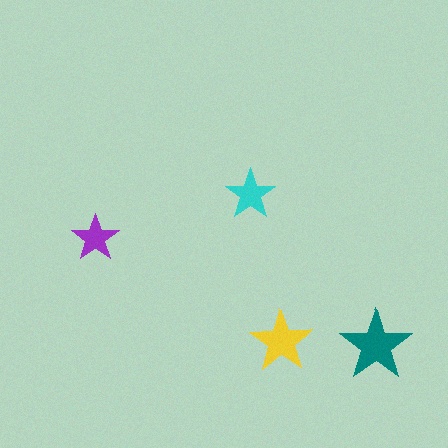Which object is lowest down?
The teal star is bottommost.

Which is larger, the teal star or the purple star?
The teal one.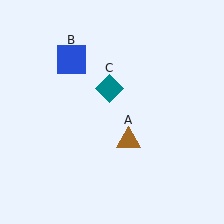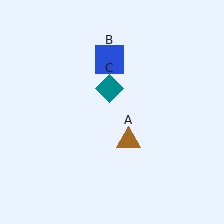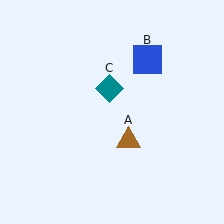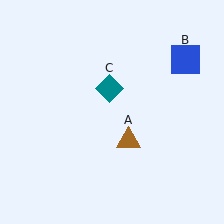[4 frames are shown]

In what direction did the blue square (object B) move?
The blue square (object B) moved right.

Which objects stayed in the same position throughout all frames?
Brown triangle (object A) and teal diamond (object C) remained stationary.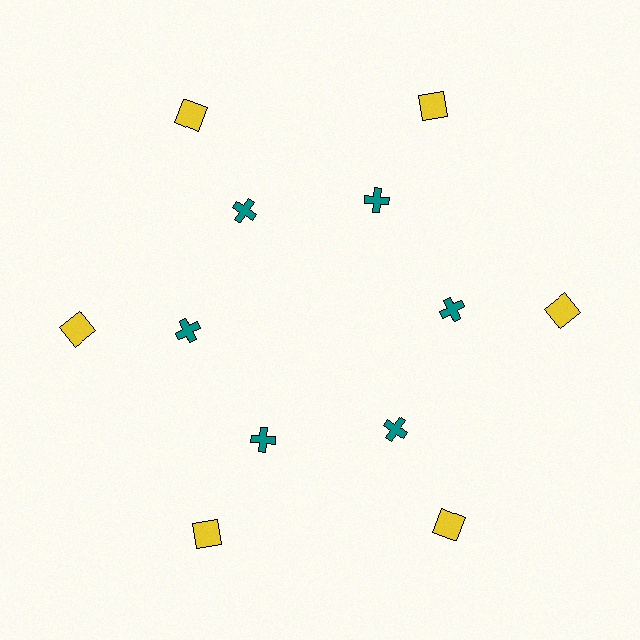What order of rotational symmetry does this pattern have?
This pattern has 6-fold rotational symmetry.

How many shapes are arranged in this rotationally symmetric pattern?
There are 12 shapes, arranged in 6 groups of 2.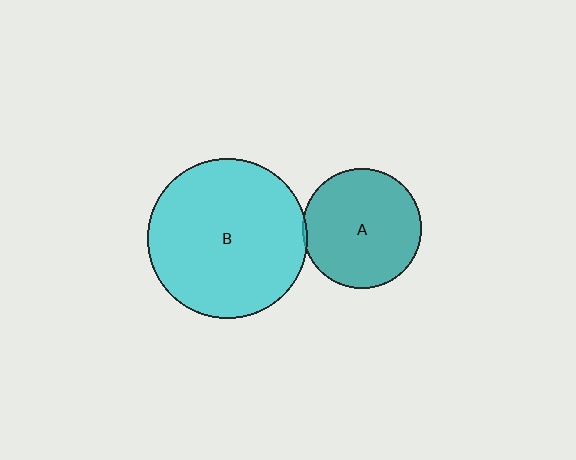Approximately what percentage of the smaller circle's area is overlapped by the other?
Approximately 5%.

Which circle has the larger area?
Circle B (cyan).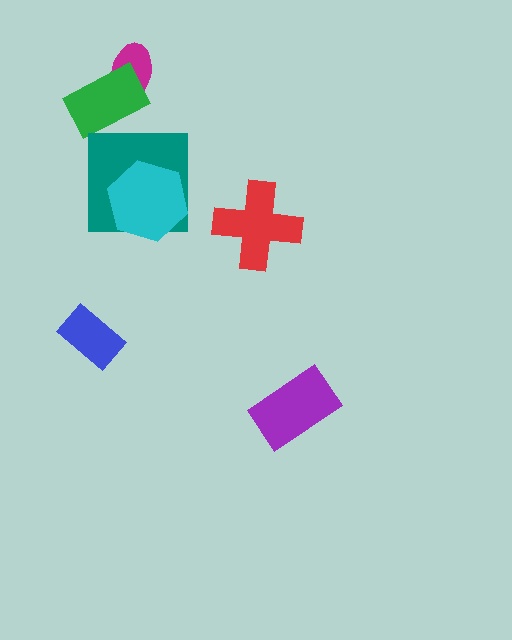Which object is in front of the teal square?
The cyan hexagon is in front of the teal square.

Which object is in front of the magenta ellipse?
The green rectangle is in front of the magenta ellipse.